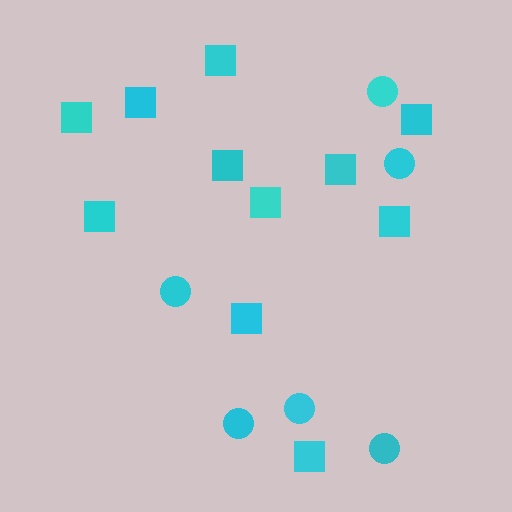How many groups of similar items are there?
There are 2 groups: one group of squares (11) and one group of circles (6).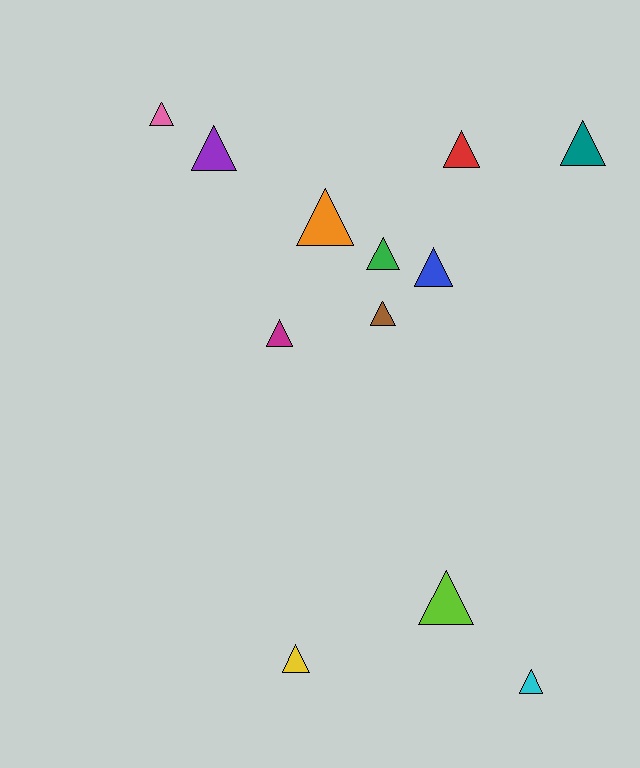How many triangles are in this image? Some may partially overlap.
There are 12 triangles.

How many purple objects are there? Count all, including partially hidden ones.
There is 1 purple object.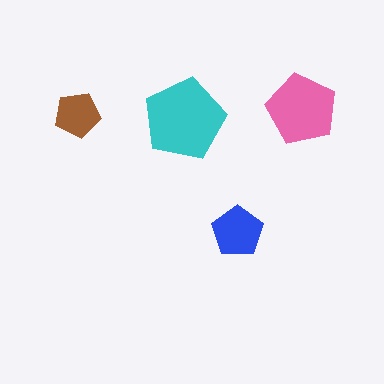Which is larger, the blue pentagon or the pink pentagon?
The pink one.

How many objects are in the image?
There are 4 objects in the image.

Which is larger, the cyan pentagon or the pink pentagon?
The cyan one.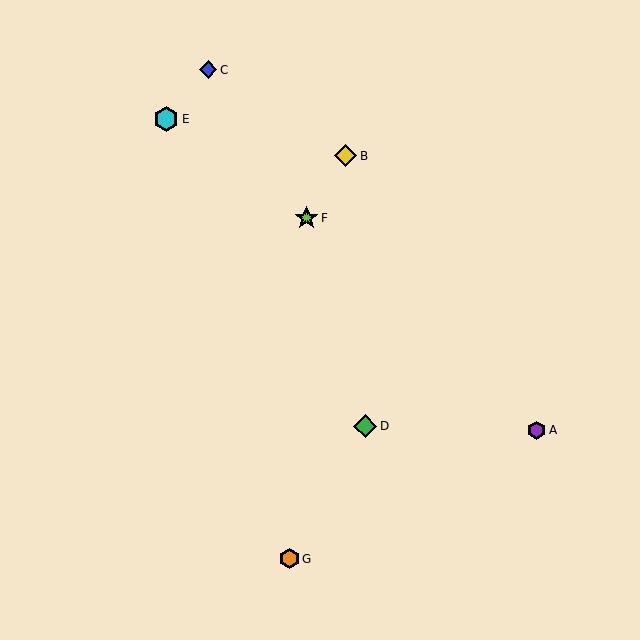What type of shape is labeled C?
Shape C is a blue diamond.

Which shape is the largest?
The cyan hexagon (labeled E) is the largest.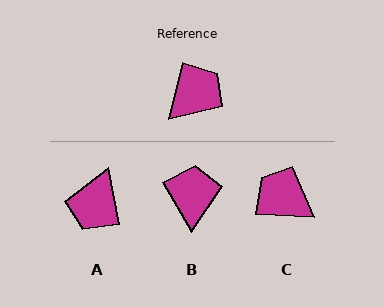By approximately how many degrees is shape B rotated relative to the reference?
Approximately 44 degrees counter-clockwise.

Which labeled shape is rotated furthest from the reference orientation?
A, about 156 degrees away.